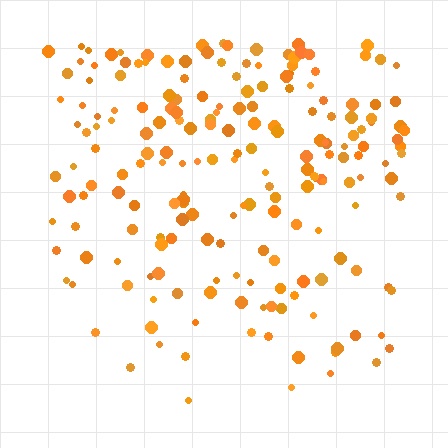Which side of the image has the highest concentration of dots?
The top.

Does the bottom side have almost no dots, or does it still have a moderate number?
Still a moderate number, just noticeably fewer than the top.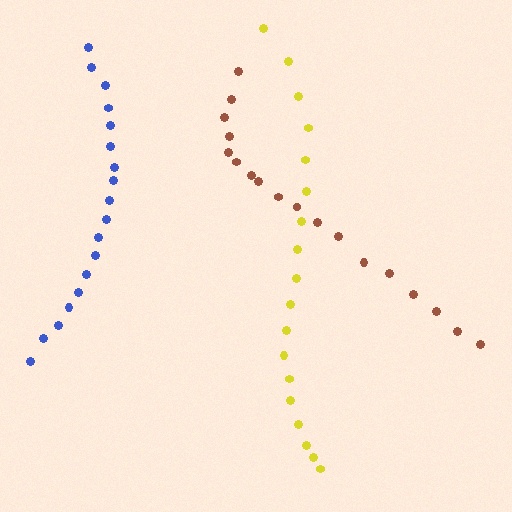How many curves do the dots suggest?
There are 3 distinct paths.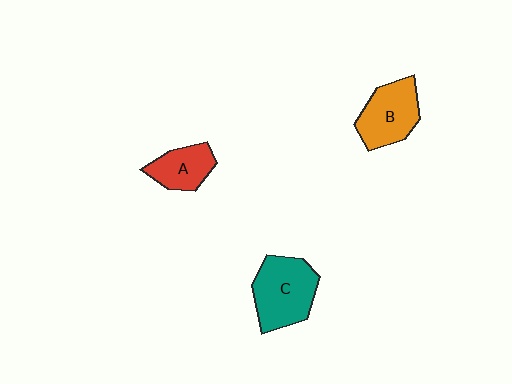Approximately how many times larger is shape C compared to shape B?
Approximately 1.2 times.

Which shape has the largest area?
Shape C (teal).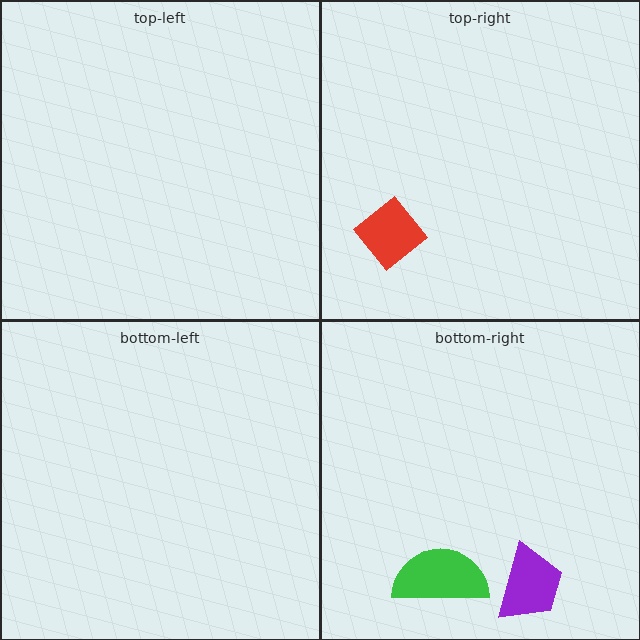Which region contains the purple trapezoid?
The bottom-right region.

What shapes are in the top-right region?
The red diamond.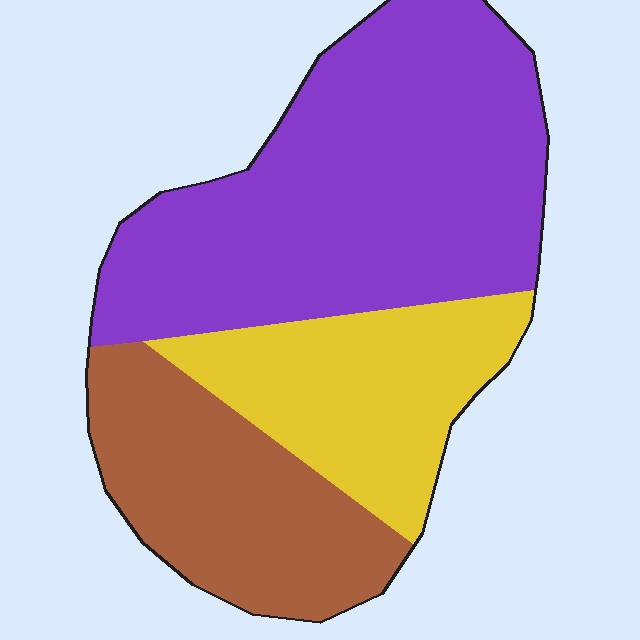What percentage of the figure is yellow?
Yellow covers roughly 25% of the figure.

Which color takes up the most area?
Purple, at roughly 50%.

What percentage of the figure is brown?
Brown covers around 25% of the figure.